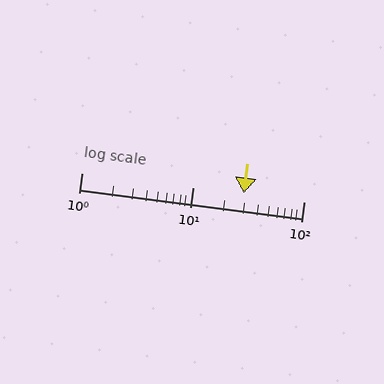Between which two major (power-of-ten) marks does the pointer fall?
The pointer is between 10 and 100.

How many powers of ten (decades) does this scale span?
The scale spans 2 decades, from 1 to 100.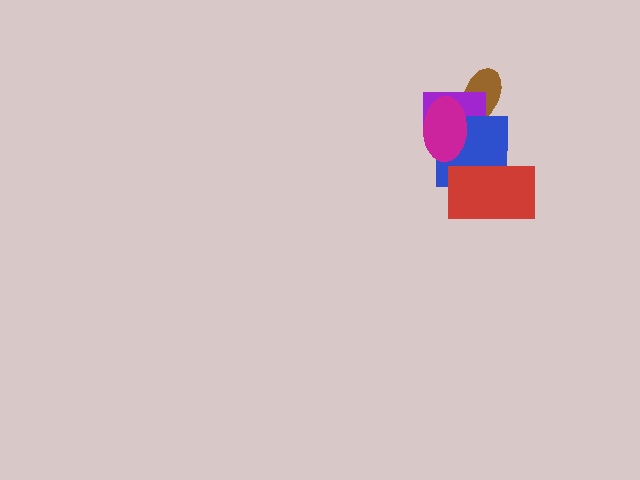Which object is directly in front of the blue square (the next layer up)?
The magenta ellipse is directly in front of the blue square.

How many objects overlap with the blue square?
4 objects overlap with the blue square.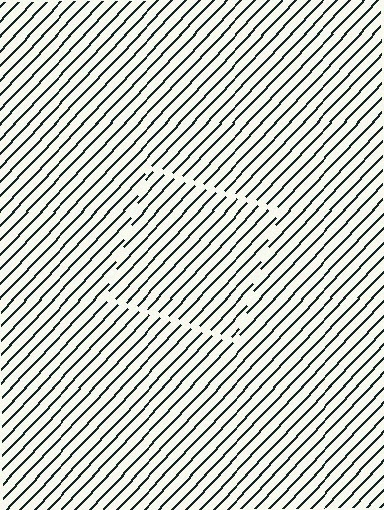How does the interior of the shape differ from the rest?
The interior of the shape contains the same grating, shifted by half a period — the contour is defined by the phase discontinuity where line-ends from the inner and outer gratings abut.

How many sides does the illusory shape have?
4 sides — the line-ends trace a square.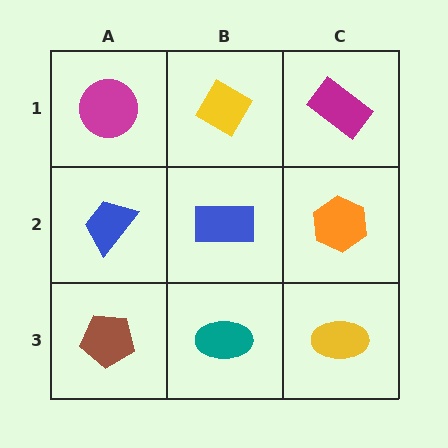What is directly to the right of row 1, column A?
A yellow diamond.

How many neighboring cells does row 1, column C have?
2.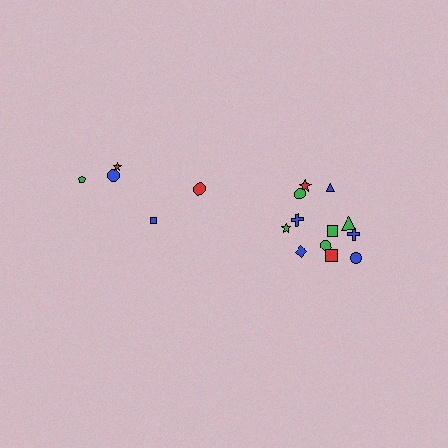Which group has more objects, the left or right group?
The right group.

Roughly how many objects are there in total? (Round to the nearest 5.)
Roughly 15 objects in total.